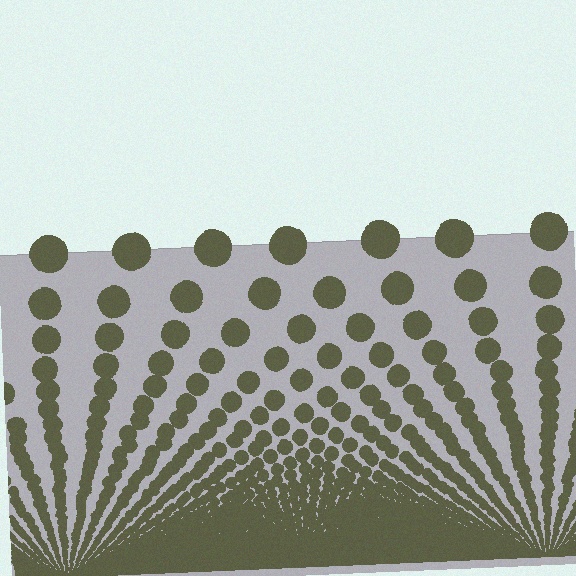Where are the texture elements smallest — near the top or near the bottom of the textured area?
Near the bottom.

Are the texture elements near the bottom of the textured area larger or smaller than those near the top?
Smaller. The gradient is inverted — elements near the bottom are smaller and denser.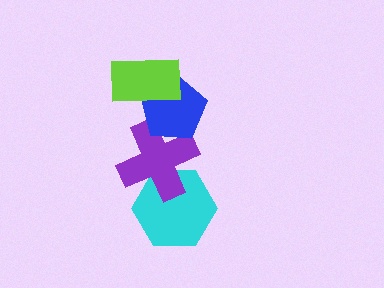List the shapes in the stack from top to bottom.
From top to bottom: the lime rectangle, the blue pentagon, the purple cross, the cyan hexagon.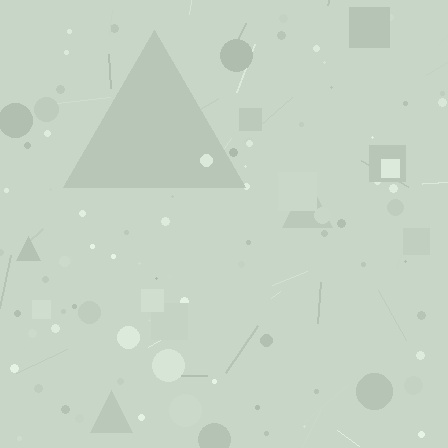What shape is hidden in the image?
A triangle is hidden in the image.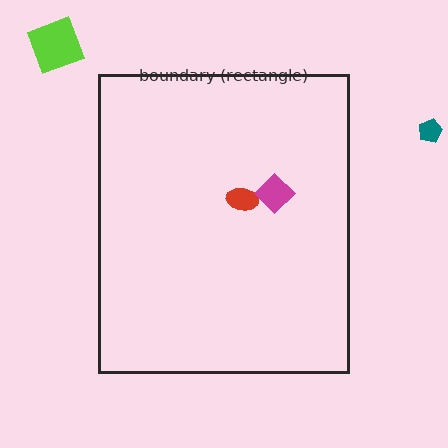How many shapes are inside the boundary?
2 inside, 2 outside.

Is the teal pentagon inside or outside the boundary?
Outside.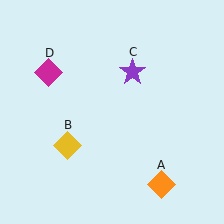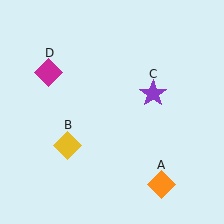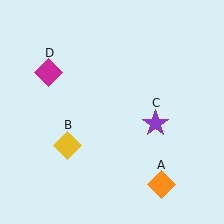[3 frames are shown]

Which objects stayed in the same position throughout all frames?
Orange diamond (object A) and yellow diamond (object B) and magenta diamond (object D) remained stationary.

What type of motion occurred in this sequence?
The purple star (object C) rotated clockwise around the center of the scene.